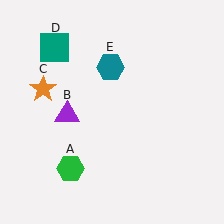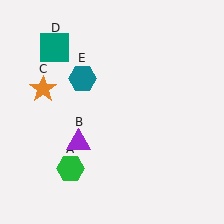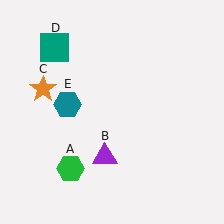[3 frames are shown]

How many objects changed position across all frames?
2 objects changed position: purple triangle (object B), teal hexagon (object E).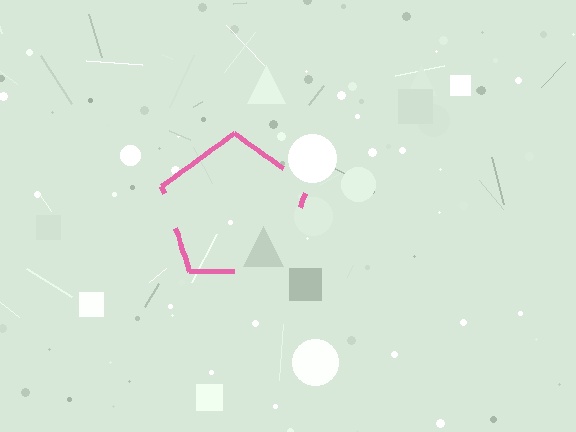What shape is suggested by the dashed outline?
The dashed outline suggests a pentagon.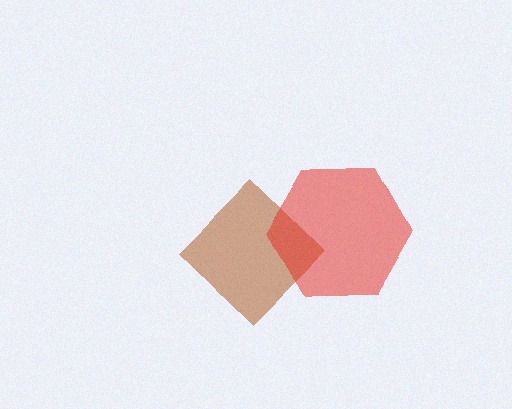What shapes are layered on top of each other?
The layered shapes are: a brown diamond, a red hexagon.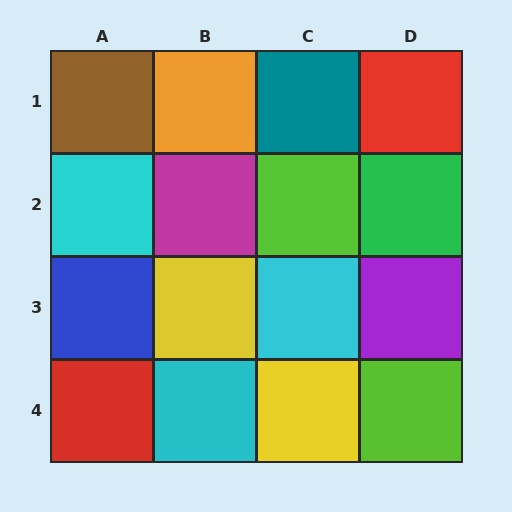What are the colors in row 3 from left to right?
Blue, yellow, cyan, purple.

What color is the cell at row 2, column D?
Green.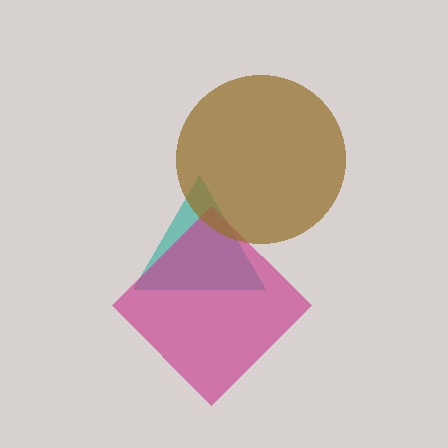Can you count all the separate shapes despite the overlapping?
Yes, there are 3 separate shapes.